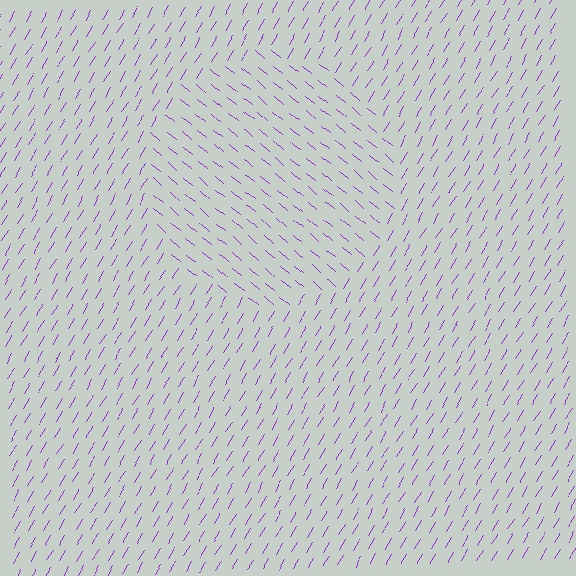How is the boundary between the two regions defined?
The boundary is defined purely by a change in line orientation (approximately 82 degrees difference). All lines are the same color and thickness.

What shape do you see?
I see a circle.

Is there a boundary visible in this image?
Yes, there is a texture boundary formed by a change in line orientation.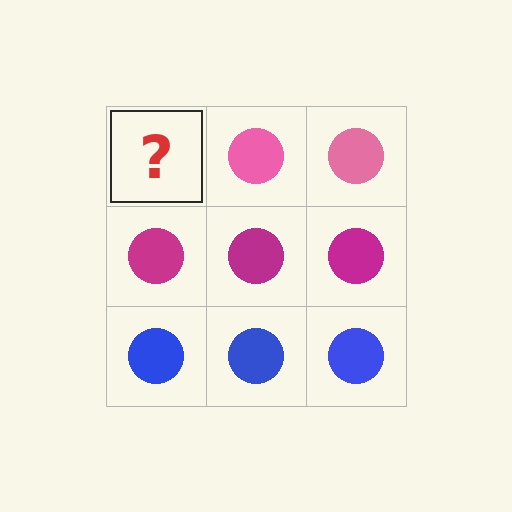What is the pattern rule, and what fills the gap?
The rule is that each row has a consistent color. The gap should be filled with a pink circle.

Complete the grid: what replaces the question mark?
The question mark should be replaced with a pink circle.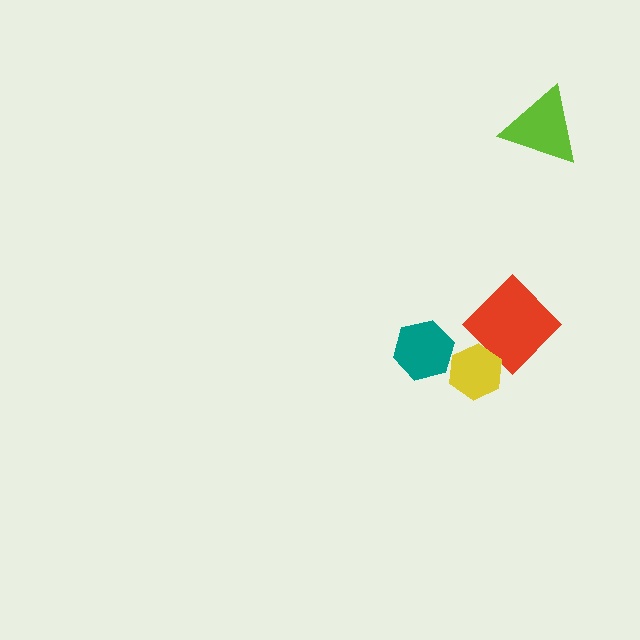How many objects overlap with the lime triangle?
0 objects overlap with the lime triangle.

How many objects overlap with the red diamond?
1 object overlaps with the red diamond.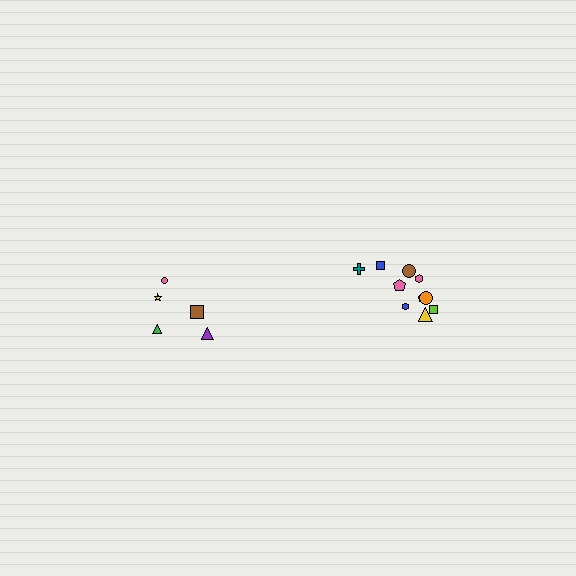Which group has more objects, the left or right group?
The right group.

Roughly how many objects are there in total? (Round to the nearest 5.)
Roughly 15 objects in total.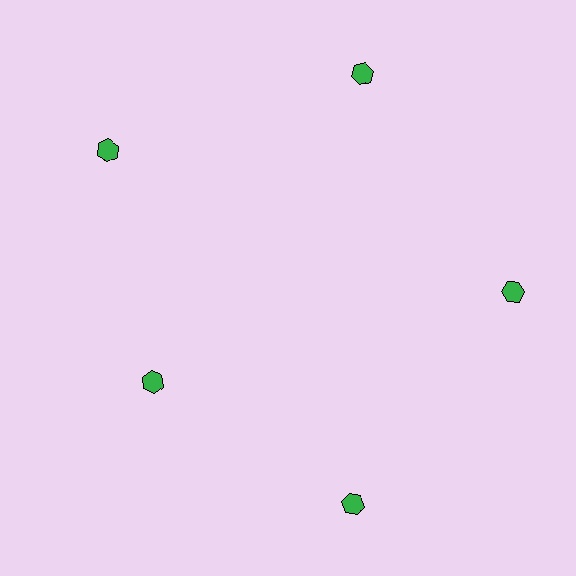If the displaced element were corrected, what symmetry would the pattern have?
It would have 5-fold rotational symmetry — the pattern would map onto itself every 72 degrees.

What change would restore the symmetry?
The symmetry would be restored by moving it outward, back onto the ring so that all 5 hexagons sit at equal angles and equal distance from the center.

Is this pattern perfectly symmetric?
No. The 5 green hexagons are arranged in a ring, but one element near the 8 o'clock position is pulled inward toward the center, breaking the 5-fold rotational symmetry.